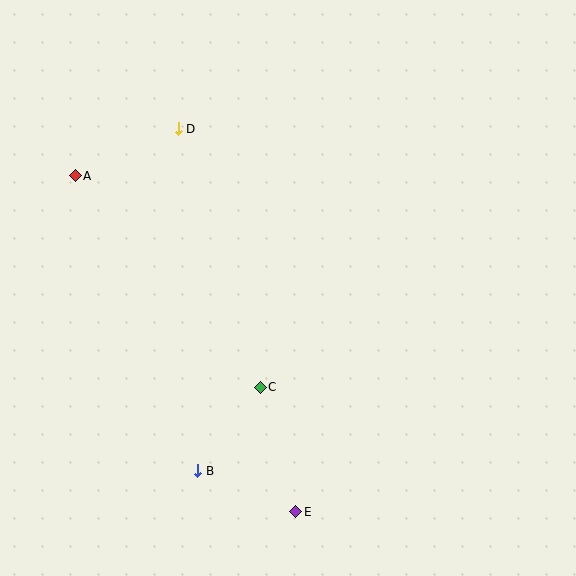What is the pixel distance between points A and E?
The distance between A and E is 402 pixels.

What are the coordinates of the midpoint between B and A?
The midpoint between B and A is at (136, 323).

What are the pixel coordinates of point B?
Point B is at (198, 471).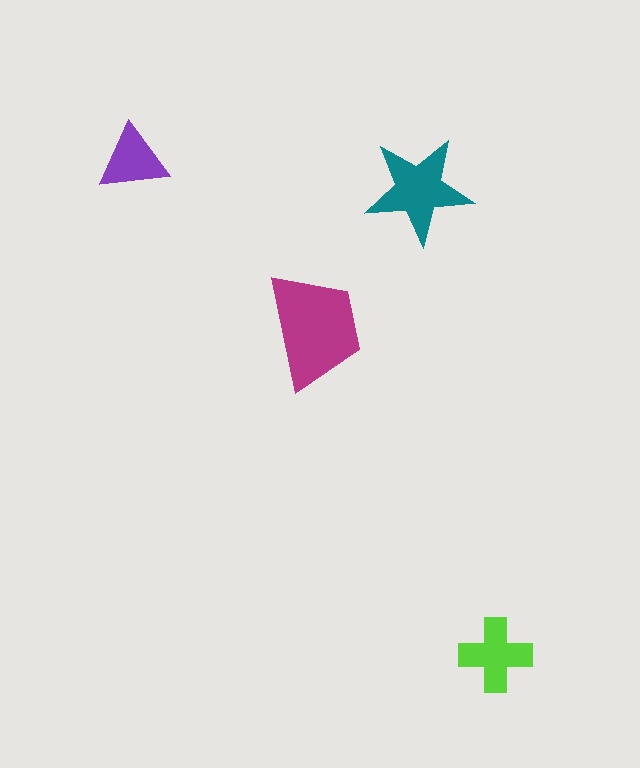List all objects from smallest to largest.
The purple triangle, the lime cross, the teal star, the magenta trapezoid.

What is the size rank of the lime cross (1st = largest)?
3rd.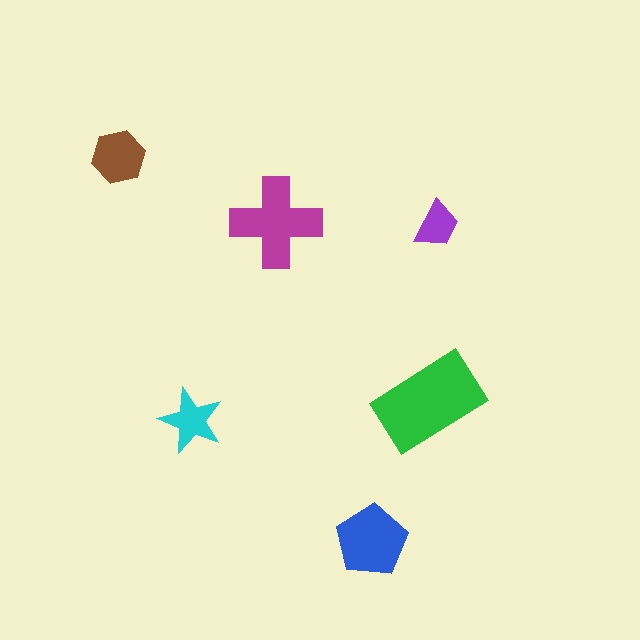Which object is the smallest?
The purple trapezoid.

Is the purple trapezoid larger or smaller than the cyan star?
Smaller.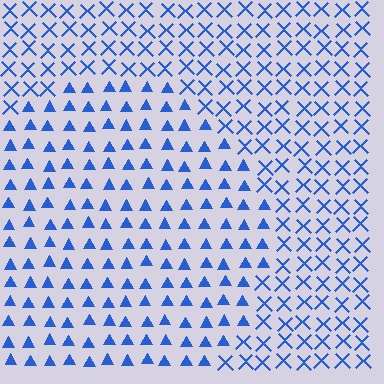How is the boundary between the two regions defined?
The boundary is defined by a change in element shape: triangles inside vs. X marks outside. All elements share the same color and spacing.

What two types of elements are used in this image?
The image uses triangles inside the circle region and X marks outside it.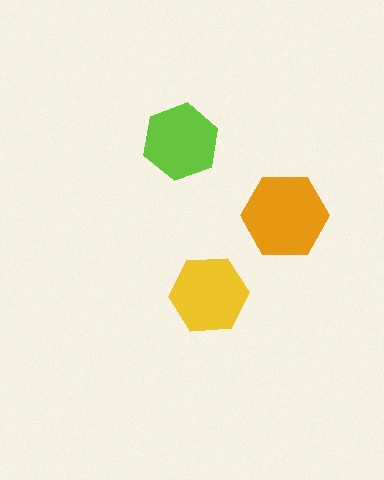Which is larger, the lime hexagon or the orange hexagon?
The orange one.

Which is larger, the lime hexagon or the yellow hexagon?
The yellow one.